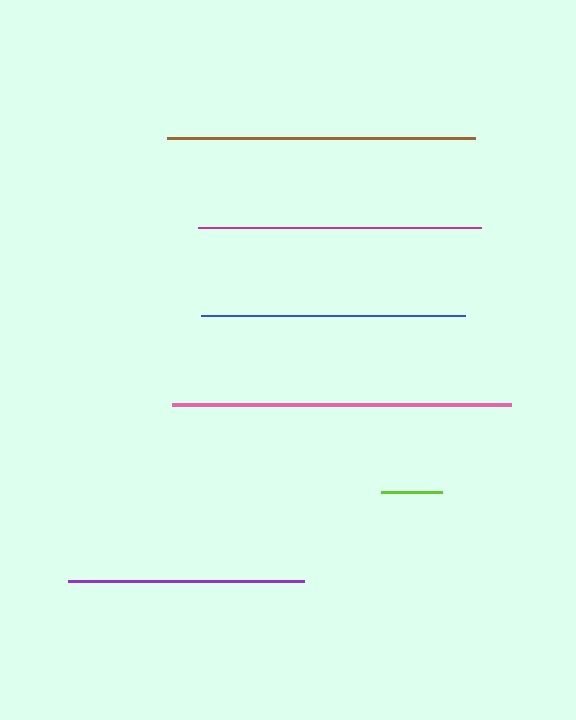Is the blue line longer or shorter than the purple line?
The blue line is longer than the purple line.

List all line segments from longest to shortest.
From longest to shortest: pink, brown, magenta, blue, purple, lime.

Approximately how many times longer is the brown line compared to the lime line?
The brown line is approximately 5.1 times the length of the lime line.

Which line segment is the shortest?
The lime line is the shortest at approximately 61 pixels.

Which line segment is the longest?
The pink line is the longest at approximately 339 pixels.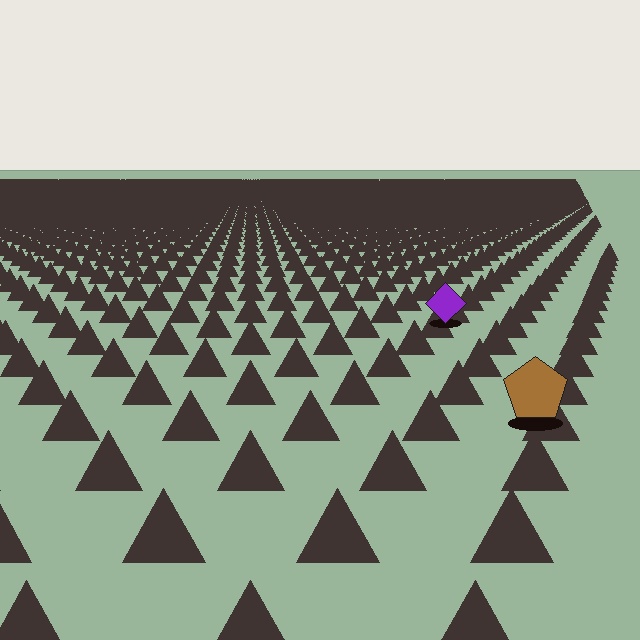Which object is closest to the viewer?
The brown pentagon is closest. The texture marks near it are larger and more spread out.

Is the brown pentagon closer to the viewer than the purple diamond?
Yes. The brown pentagon is closer — you can tell from the texture gradient: the ground texture is coarser near it.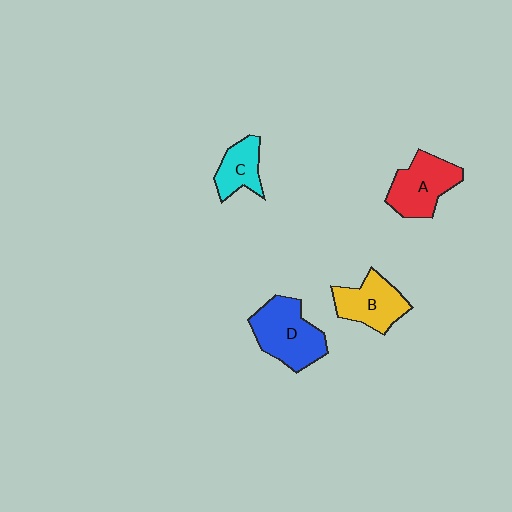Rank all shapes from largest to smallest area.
From largest to smallest: D (blue), A (red), B (yellow), C (cyan).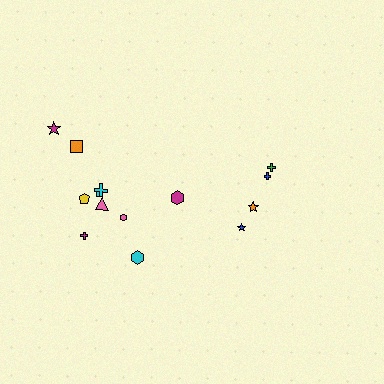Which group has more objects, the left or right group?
The left group.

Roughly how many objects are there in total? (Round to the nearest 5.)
Roughly 15 objects in total.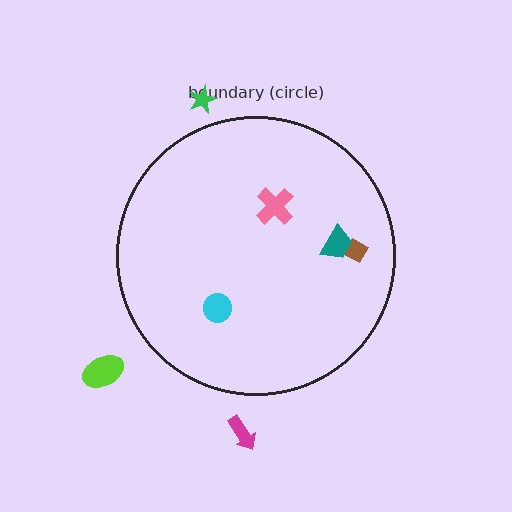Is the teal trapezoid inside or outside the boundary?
Inside.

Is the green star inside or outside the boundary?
Outside.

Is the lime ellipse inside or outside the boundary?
Outside.